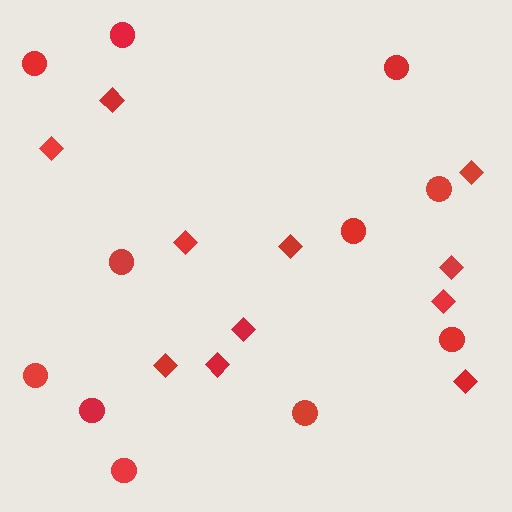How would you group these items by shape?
There are 2 groups: one group of diamonds (11) and one group of circles (11).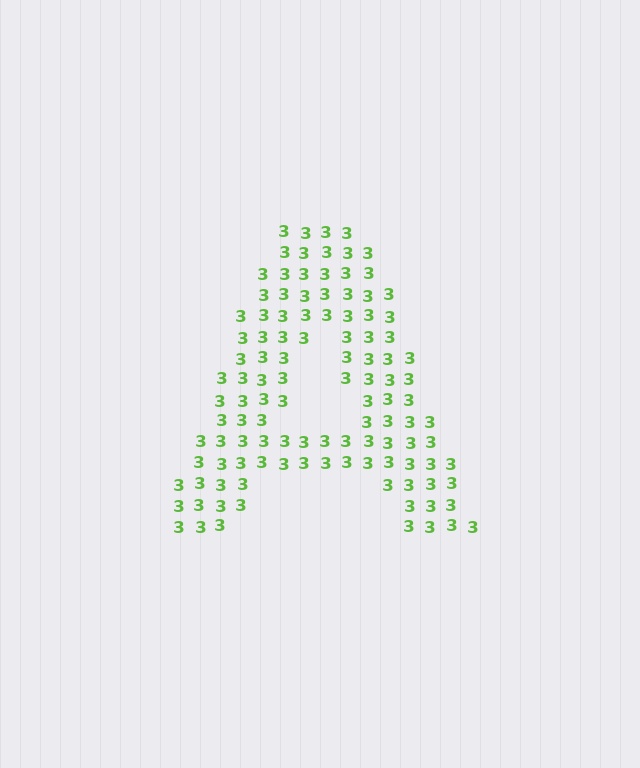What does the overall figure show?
The overall figure shows the letter A.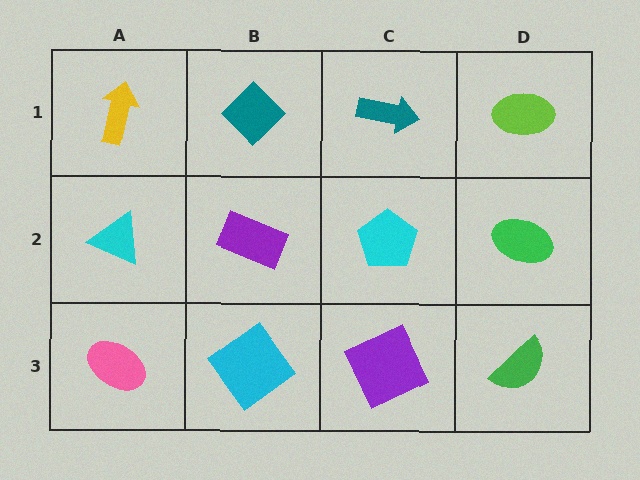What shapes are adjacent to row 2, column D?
A lime ellipse (row 1, column D), a green semicircle (row 3, column D), a cyan pentagon (row 2, column C).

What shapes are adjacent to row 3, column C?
A cyan pentagon (row 2, column C), a cyan diamond (row 3, column B), a green semicircle (row 3, column D).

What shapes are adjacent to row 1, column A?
A cyan triangle (row 2, column A), a teal diamond (row 1, column B).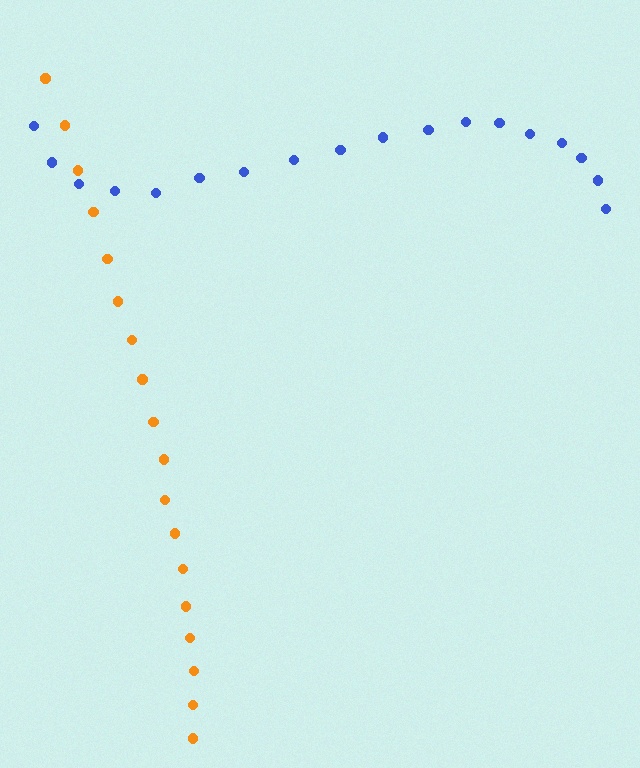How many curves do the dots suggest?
There are 2 distinct paths.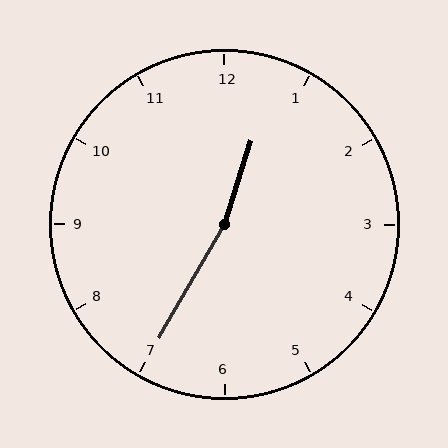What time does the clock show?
12:35.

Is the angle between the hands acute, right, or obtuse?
It is obtuse.